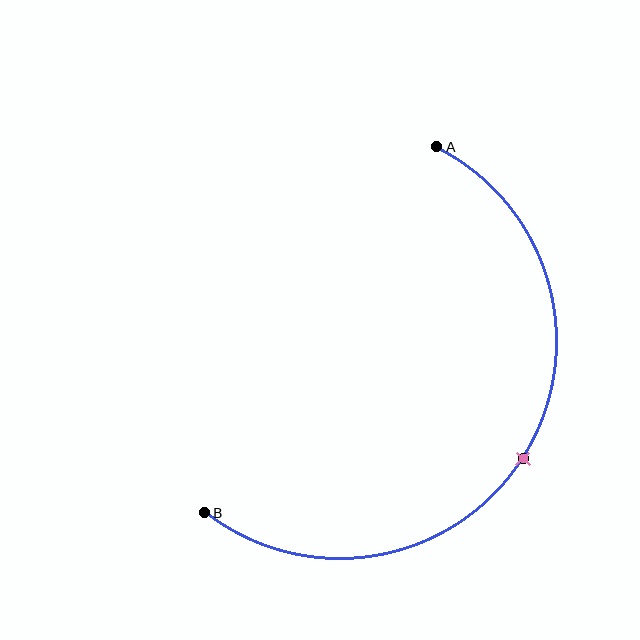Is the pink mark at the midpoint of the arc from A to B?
Yes. The pink mark lies on the arc at equal arc-length from both A and B — it is the arc midpoint.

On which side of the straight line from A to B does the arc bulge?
The arc bulges to the right of the straight line connecting A and B.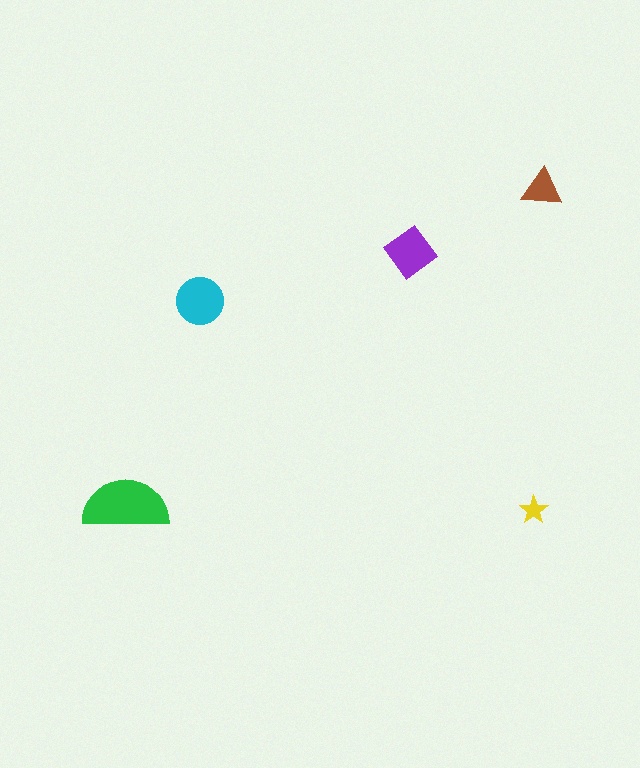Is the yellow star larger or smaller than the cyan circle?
Smaller.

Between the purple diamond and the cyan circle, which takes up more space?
The cyan circle.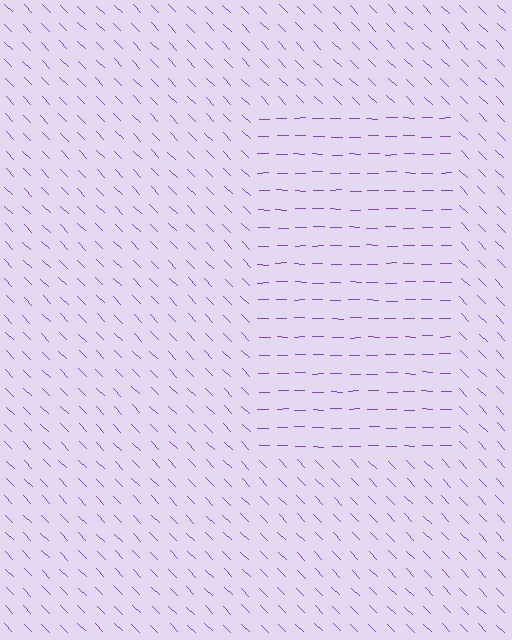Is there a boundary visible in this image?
Yes, there is a texture boundary formed by a change in line orientation.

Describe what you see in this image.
The image is filled with small purple line segments. A rectangle region in the image has lines oriented differently from the surrounding lines, creating a visible texture boundary.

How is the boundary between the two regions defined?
The boundary is defined purely by a change in line orientation (approximately 45 degrees difference). All lines are the same color and thickness.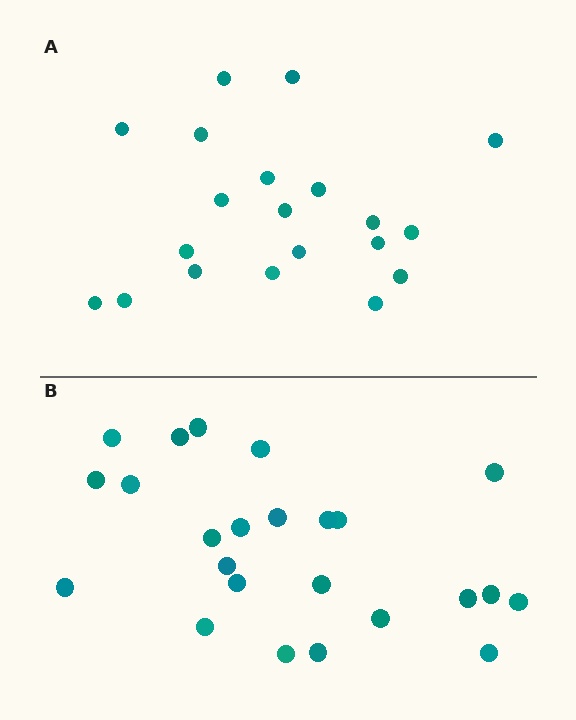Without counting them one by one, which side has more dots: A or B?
Region B (the bottom region) has more dots.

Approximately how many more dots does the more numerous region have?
Region B has about 4 more dots than region A.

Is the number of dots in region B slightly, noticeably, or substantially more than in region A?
Region B has only slightly more — the two regions are fairly close. The ratio is roughly 1.2 to 1.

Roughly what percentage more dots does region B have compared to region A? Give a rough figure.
About 20% more.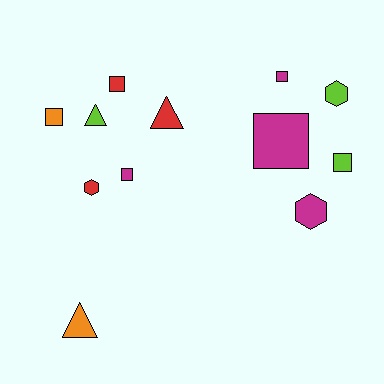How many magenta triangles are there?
There are no magenta triangles.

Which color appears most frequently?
Magenta, with 4 objects.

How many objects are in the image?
There are 12 objects.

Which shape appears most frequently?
Square, with 6 objects.